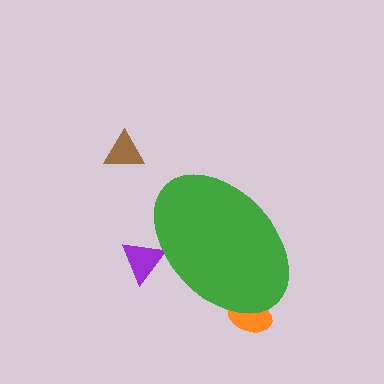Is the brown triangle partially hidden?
No, the brown triangle is fully visible.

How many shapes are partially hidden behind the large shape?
2 shapes are partially hidden.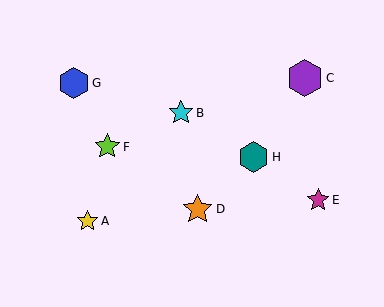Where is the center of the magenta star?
The center of the magenta star is at (318, 200).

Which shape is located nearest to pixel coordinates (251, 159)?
The teal hexagon (labeled H) at (254, 157) is nearest to that location.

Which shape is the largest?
The purple hexagon (labeled C) is the largest.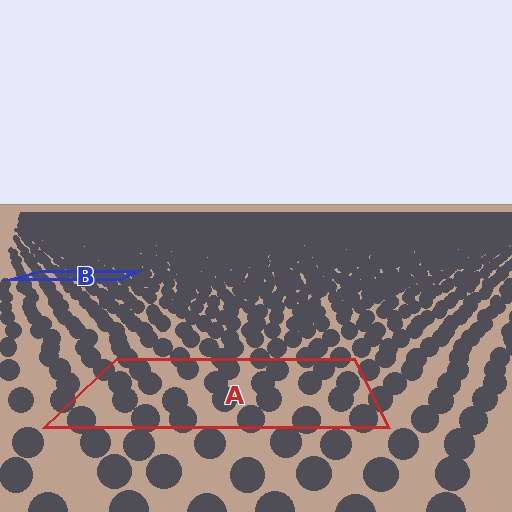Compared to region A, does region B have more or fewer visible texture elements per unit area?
Region B has more texture elements per unit area — they are packed more densely because it is farther away.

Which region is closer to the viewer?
Region A is closer. The texture elements there are larger and more spread out.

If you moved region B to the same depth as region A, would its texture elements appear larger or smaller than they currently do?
They would appear larger. At a closer depth, the same texture elements are projected at a bigger on-screen size.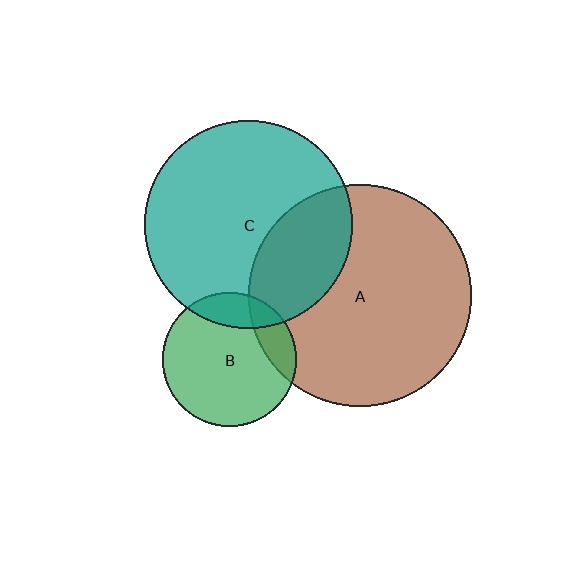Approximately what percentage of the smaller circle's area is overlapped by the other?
Approximately 15%.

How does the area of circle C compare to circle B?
Approximately 2.4 times.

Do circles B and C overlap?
Yes.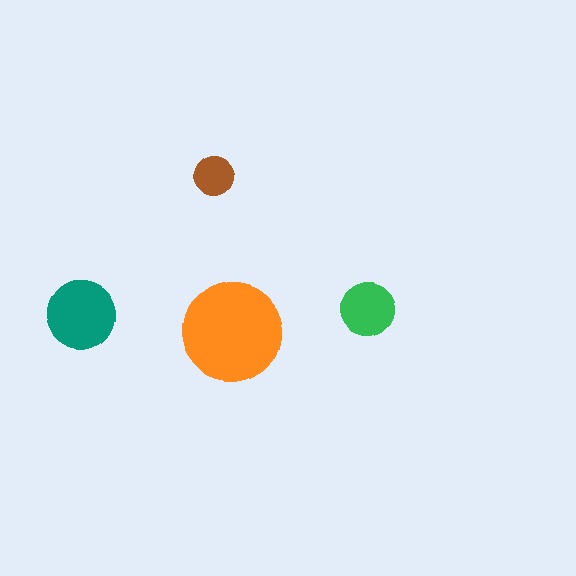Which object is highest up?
The brown circle is topmost.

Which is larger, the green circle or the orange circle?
The orange one.